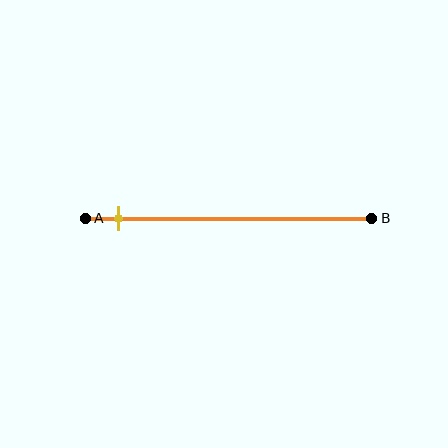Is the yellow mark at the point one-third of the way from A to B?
No, the mark is at about 10% from A, not at the 33% one-third point.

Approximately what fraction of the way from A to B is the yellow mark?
The yellow mark is approximately 10% of the way from A to B.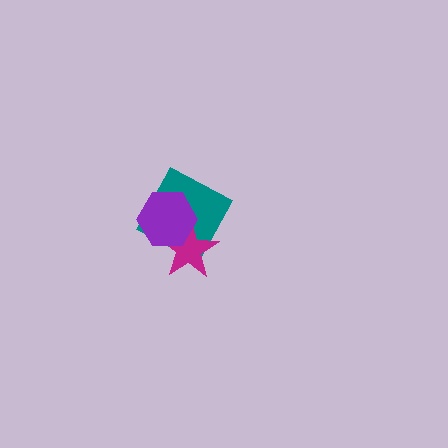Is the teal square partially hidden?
Yes, it is partially covered by another shape.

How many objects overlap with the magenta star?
2 objects overlap with the magenta star.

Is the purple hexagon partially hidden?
No, no other shape covers it.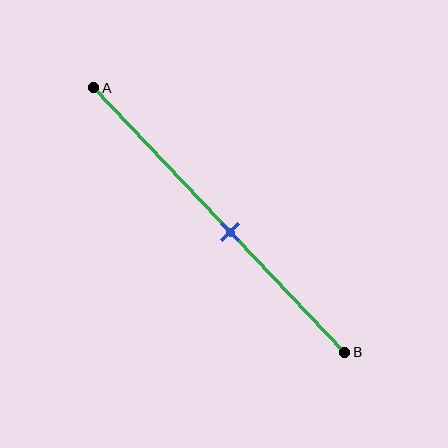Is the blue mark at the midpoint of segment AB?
No, the mark is at about 55% from A, not at the 50% midpoint.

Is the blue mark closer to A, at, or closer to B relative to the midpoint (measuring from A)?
The blue mark is closer to point B than the midpoint of segment AB.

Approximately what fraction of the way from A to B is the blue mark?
The blue mark is approximately 55% of the way from A to B.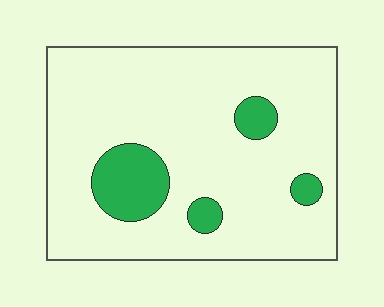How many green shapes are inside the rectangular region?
4.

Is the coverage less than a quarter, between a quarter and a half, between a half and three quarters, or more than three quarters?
Less than a quarter.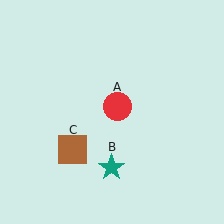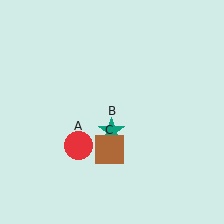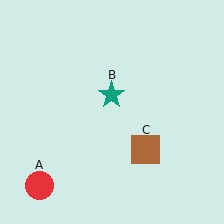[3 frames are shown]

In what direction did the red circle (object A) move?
The red circle (object A) moved down and to the left.